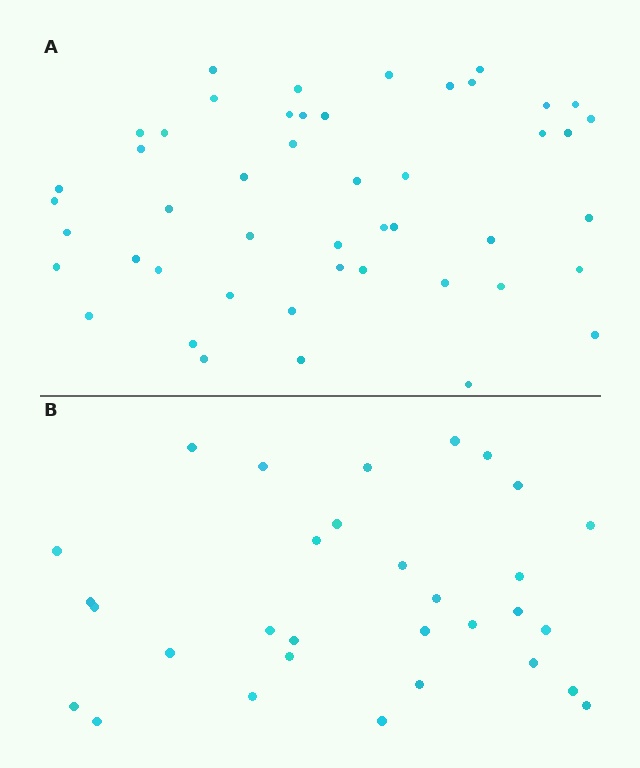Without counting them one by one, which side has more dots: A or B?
Region A (the top region) has more dots.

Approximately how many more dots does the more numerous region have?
Region A has approximately 15 more dots than region B.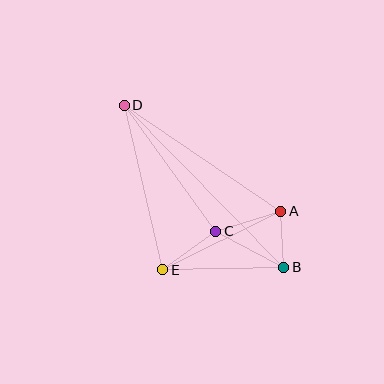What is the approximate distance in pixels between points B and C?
The distance between B and C is approximately 77 pixels.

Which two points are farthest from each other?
Points B and D are farthest from each other.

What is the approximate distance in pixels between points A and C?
The distance between A and C is approximately 68 pixels.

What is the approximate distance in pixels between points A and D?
The distance between A and D is approximately 189 pixels.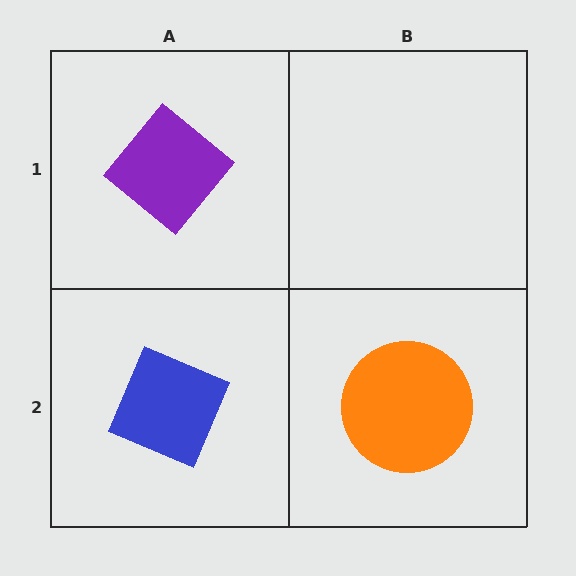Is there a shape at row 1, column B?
No, that cell is empty.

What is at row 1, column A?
A purple diamond.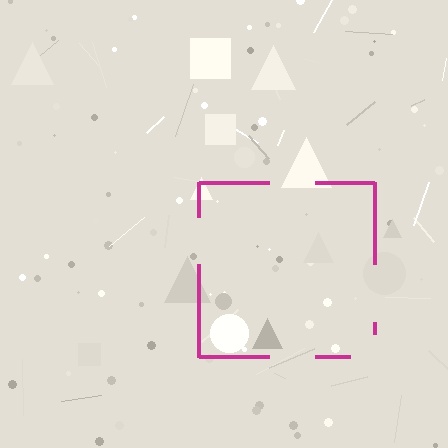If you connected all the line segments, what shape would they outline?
They would outline a square.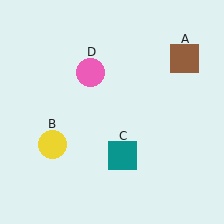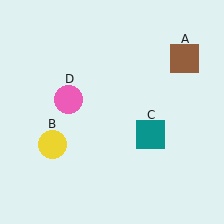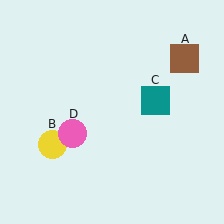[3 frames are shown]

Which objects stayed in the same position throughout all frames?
Brown square (object A) and yellow circle (object B) remained stationary.